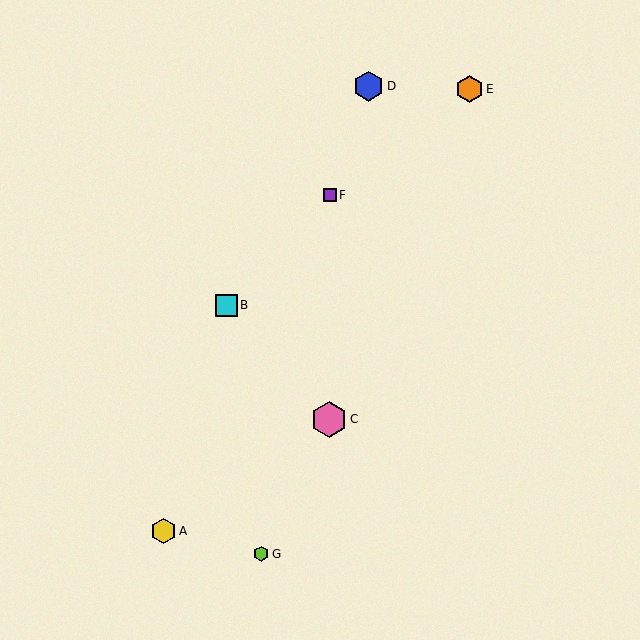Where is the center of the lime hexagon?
The center of the lime hexagon is at (261, 554).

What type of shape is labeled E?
Shape E is an orange hexagon.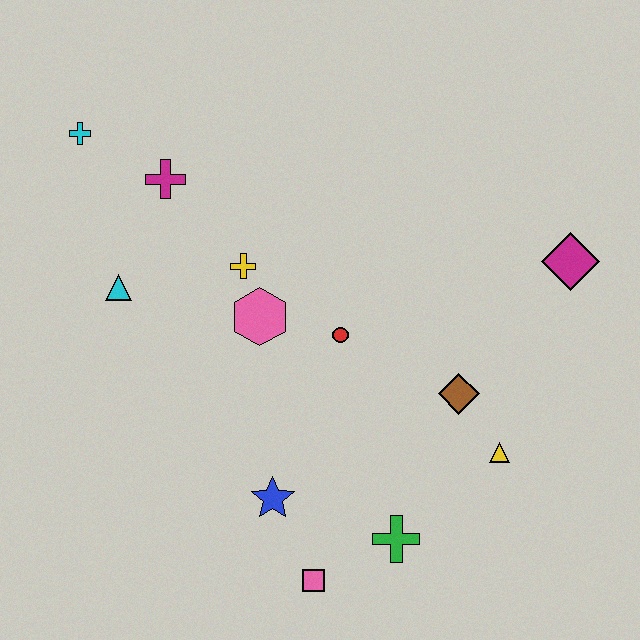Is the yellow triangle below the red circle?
Yes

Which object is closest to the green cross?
The pink square is closest to the green cross.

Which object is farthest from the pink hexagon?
The magenta diamond is farthest from the pink hexagon.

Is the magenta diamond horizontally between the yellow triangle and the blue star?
No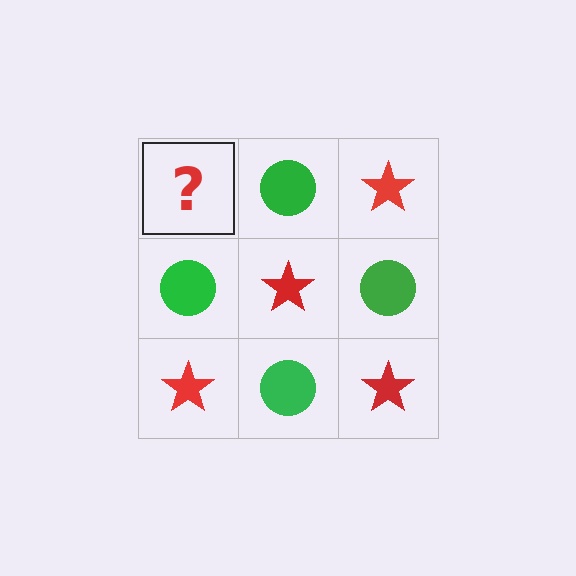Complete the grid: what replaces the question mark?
The question mark should be replaced with a red star.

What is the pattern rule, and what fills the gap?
The rule is that it alternates red star and green circle in a checkerboard pattern. The gap should be filled with a red star.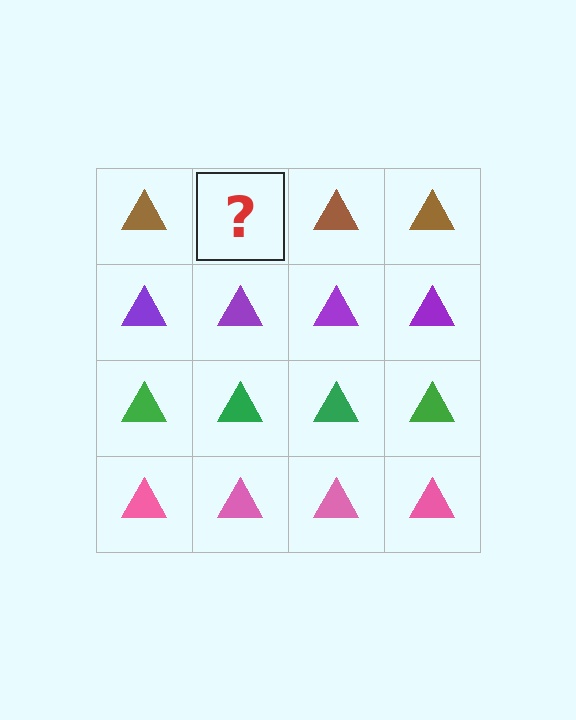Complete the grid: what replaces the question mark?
The question mark should be replaced with a brown triangle.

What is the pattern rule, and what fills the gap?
The rule is that each row has a consistent color. The gap should be filled with a brown triangle.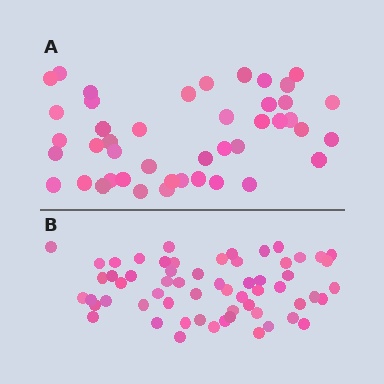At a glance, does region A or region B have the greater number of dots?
Region B (the bottom region) has more dots.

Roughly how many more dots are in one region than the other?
Region B has approximately 15 more dots than region A.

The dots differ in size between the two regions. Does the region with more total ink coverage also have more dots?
No. Region A has more total ink coverage because its dots are larger, but region B actually contains more individual dots. Total area can be misleading — the number of items is what matters here.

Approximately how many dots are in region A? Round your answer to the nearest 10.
About 40 dots. (The exact count is 44, which rounds to 40.)